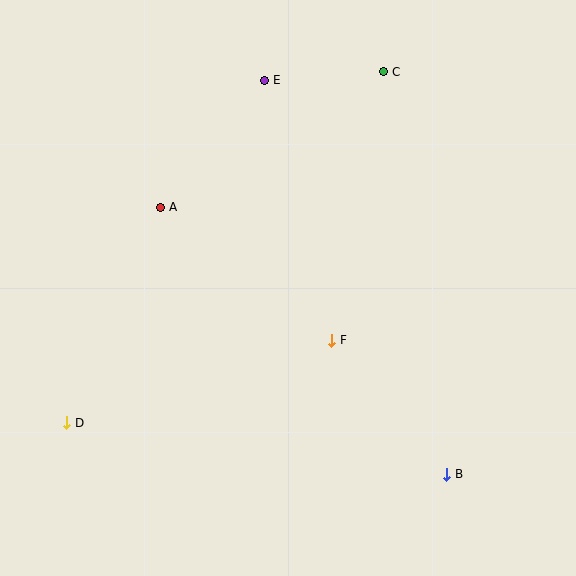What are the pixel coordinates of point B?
Point B is at (447, 474).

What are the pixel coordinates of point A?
Point A is at (161, 207).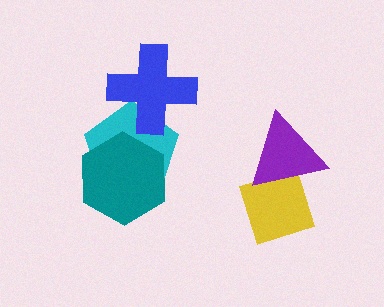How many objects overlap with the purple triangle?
1 object overlaps with the purple triangle.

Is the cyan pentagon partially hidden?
Yes, it is partially covered by another shape.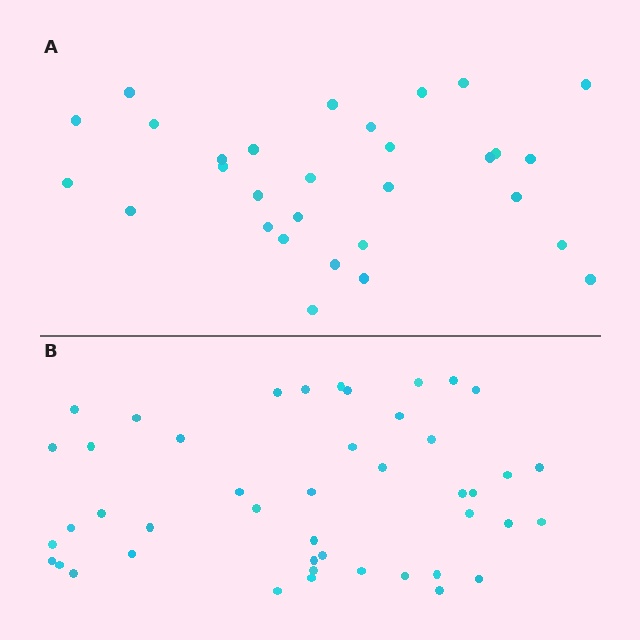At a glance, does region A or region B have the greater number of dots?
Region B (the bottom region) has more dots.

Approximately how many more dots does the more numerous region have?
Region B has approximately 15 more dots than region A.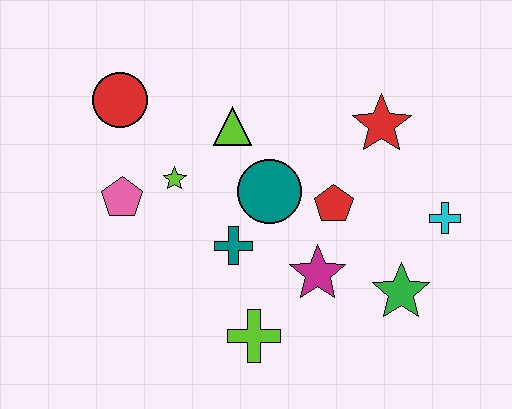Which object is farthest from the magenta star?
The red circle is farthest from the magenta star.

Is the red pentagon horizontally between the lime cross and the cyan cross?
Yes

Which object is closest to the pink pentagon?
The lime star is closest to the pink pentagon.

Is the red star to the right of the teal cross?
Yes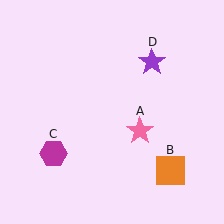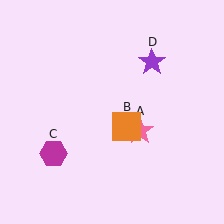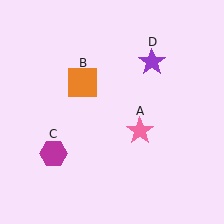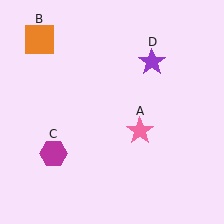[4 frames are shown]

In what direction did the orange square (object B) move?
The orange square (object B) moved up and to the left.